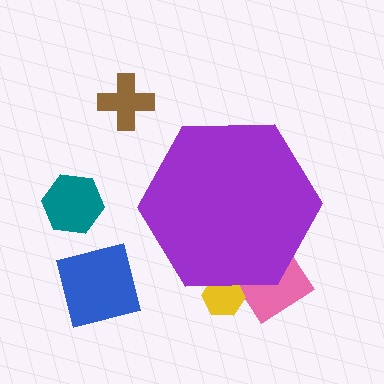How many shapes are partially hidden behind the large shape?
2 shapes are partially hidden.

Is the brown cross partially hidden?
No, the brown cross is fully visible.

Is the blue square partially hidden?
No, the blue square is fully visible.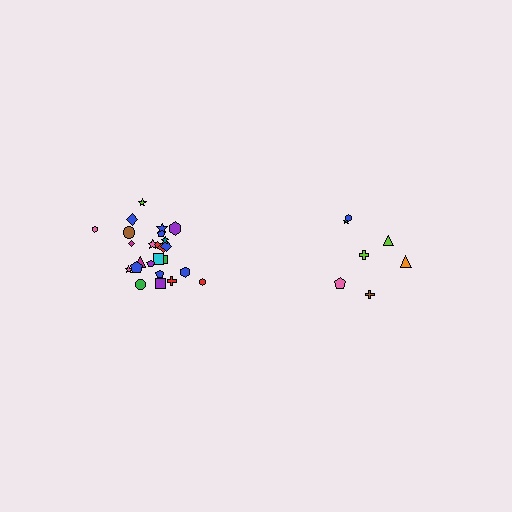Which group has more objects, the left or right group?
The left group.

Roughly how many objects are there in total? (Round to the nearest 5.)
Roughly 30 objects in total.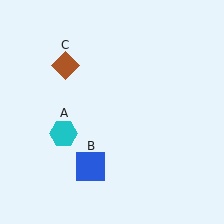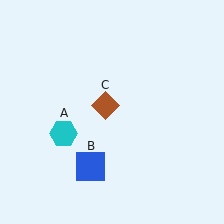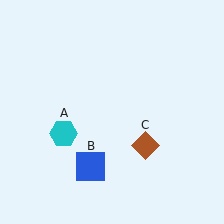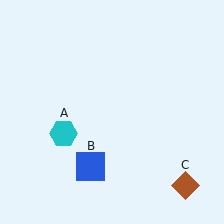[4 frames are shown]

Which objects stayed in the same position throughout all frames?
Cyan hexagon (object A) and blue square (object B) remained stationary.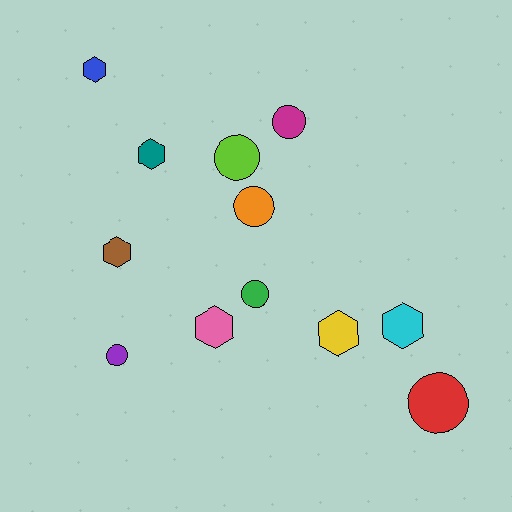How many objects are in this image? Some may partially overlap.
There are 12 objects.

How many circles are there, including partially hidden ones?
There are 6 circles.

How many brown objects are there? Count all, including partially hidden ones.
There is 1 brown object.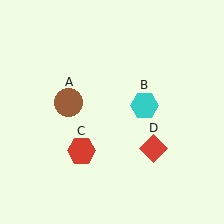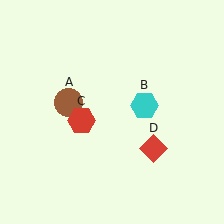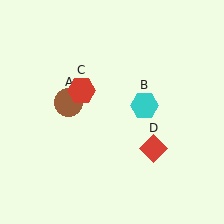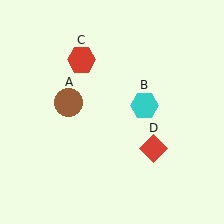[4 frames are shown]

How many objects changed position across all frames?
1 object changed position: red hexagon (object C).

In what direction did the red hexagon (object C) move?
The red hexagon (object C) moved up.